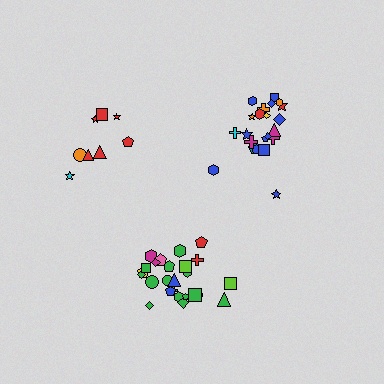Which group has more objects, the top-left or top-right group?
The top-right group.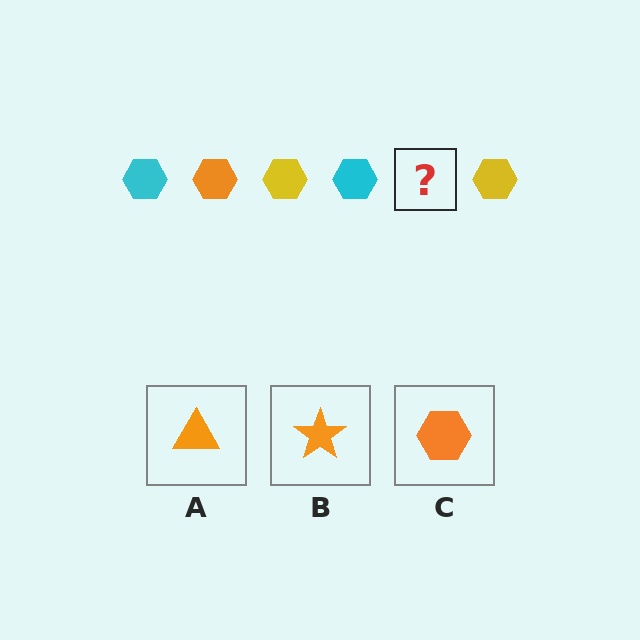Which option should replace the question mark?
Option C.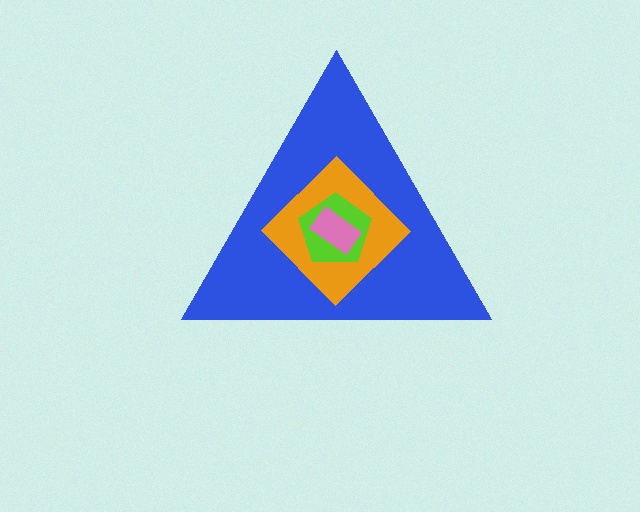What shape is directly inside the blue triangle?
The orange diamond.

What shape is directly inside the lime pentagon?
The pink rectangle.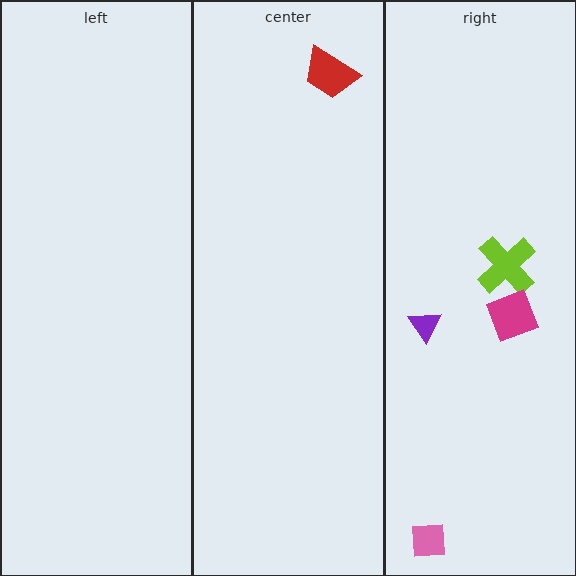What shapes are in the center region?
The red trapezoid.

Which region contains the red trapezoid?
The center region.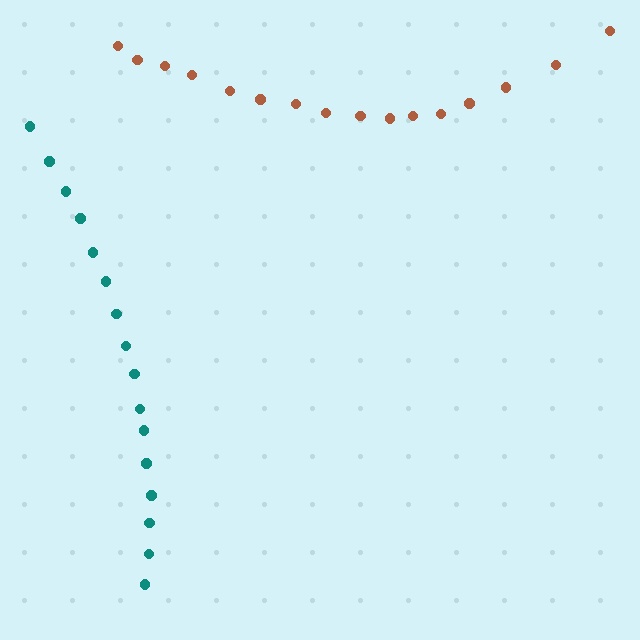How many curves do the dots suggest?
There are 2 distinct paths.